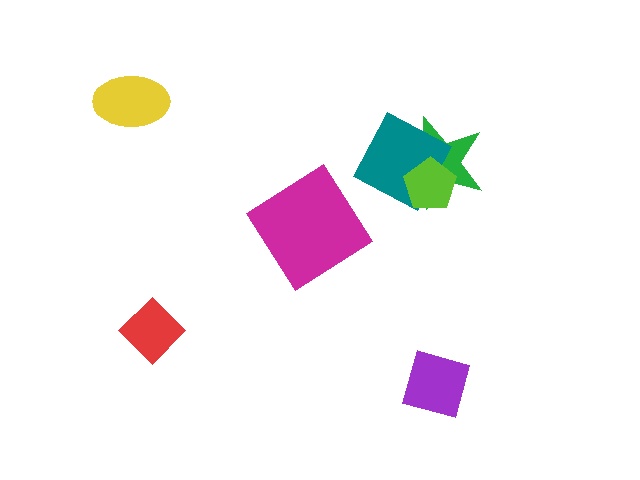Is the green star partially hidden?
Yes, it is partially covered by another shape.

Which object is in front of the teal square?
The lime pentagon is in front of the teal square.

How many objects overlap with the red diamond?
0 objects overlap with the red diamond.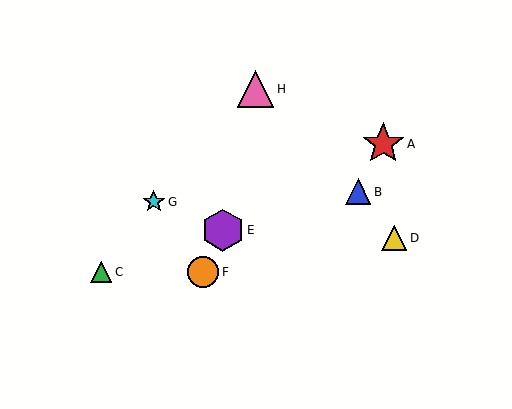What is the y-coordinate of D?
Object D is at y≈238.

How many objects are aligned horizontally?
2 objects (C, F) are aligned horizontally.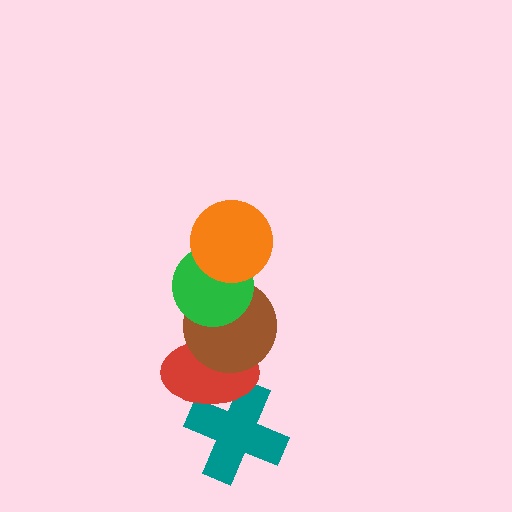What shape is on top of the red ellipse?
The brown circle is on top of the red ellipse.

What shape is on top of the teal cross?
The red ellipse is on top of the teal cross.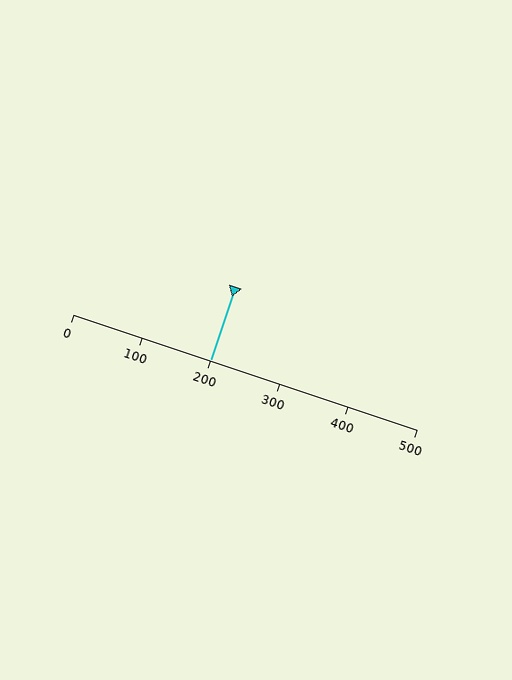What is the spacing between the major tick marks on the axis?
The major ticks are spaced 100 apart.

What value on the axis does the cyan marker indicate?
The marker indicates approximately 200.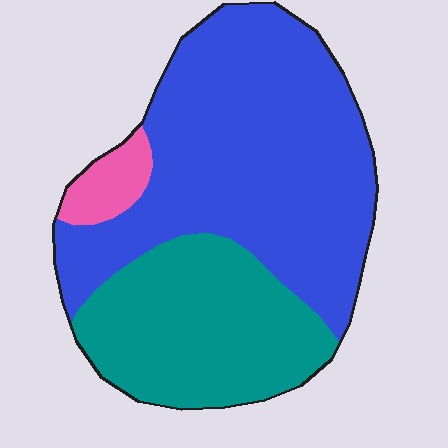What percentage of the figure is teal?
Teal takes up between a third and a half of the figure.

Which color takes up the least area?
Pink, at roughly 5%.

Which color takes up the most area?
Blue, at roughly 60%.